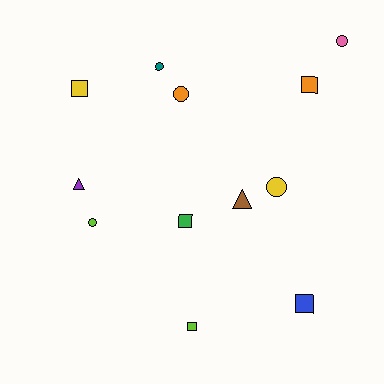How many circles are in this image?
There are 5 circles.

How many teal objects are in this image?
There is 1 teal object.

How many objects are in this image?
There are 12 objects.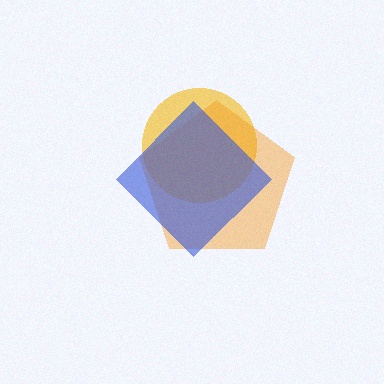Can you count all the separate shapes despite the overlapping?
Yes, there are 3 separate shapes.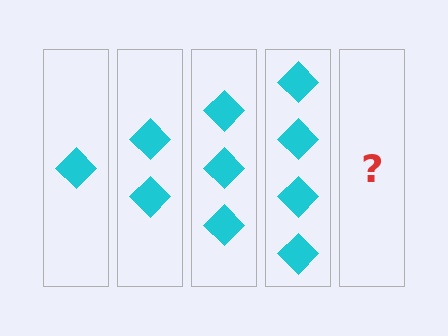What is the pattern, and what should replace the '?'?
The pattern is that each step adds one more diamond. The '?' should be 5 diamonds.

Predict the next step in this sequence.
The next step is 5 diamonds.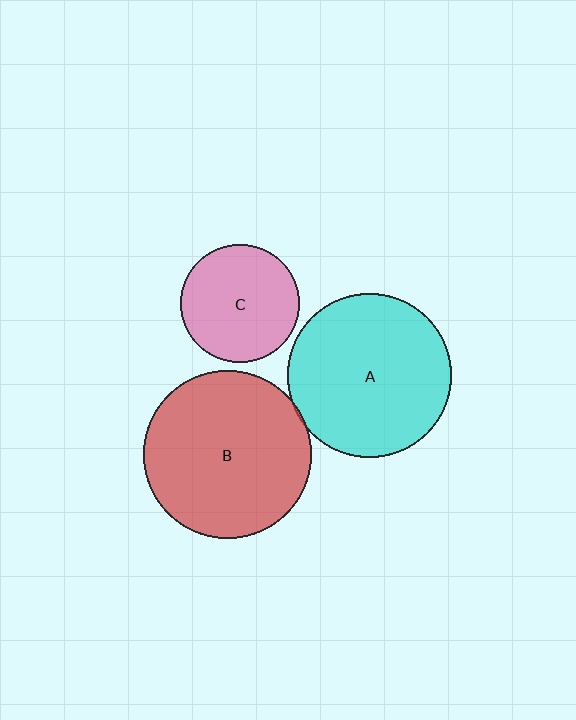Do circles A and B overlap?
Yes.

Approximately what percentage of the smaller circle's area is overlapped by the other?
Approximately 5%.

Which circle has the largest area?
Circle B (red).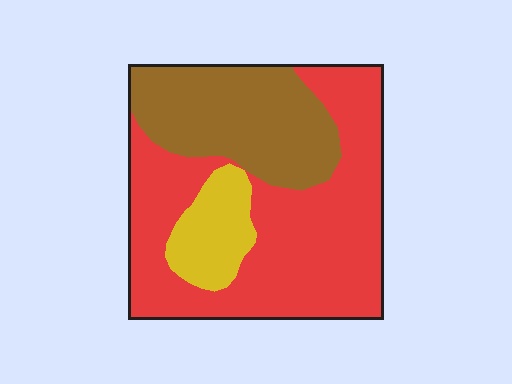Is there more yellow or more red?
Red.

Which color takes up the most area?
Red, at roughly 60%.